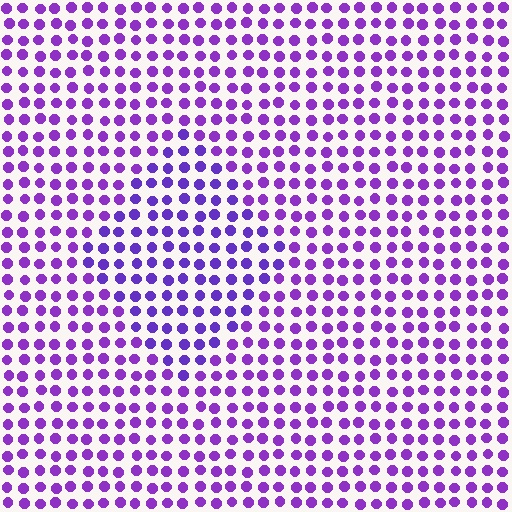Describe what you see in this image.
The image is filled with small purple elements in a uniform arrangement. A diamond-shaped region is visible where the elements are tinted to a slightly different hue, forming a subtle color boundary.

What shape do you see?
I see a diamond.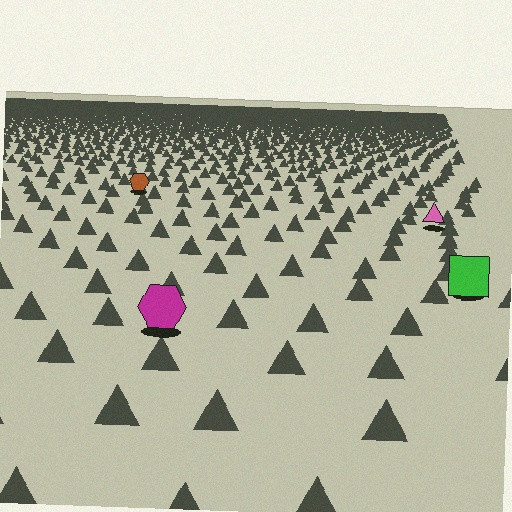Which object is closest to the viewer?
The magenta hexagon is closest. The texture marks near it are larger and more spread out.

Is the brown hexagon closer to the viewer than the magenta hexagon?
No. The magenta hexagon is closer — you can tell from the texture gradient: the ground texture is coarser near it.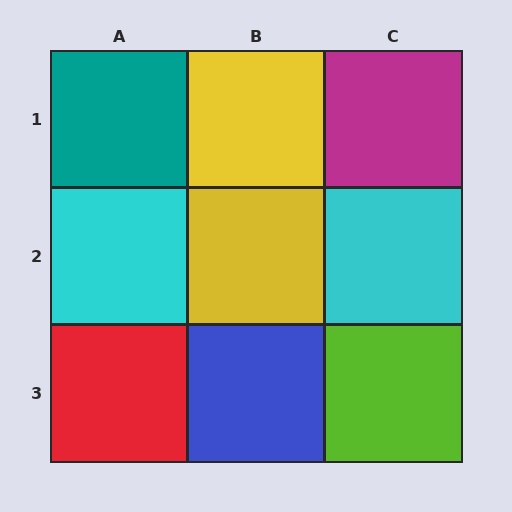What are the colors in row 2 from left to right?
Cyan, yellow, cyan.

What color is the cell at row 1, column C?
Magenta.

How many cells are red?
1 cell is red.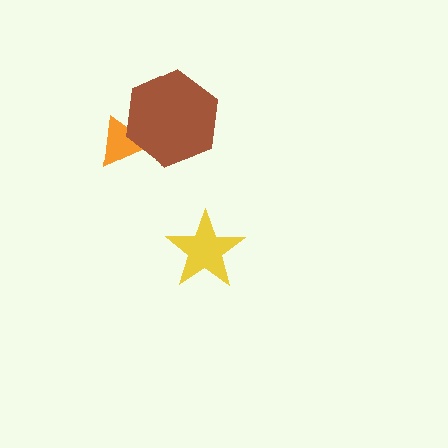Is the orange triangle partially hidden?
Yes, it is partially covered by another shape.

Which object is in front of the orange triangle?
The brown hexagon is in front of the orange triangle.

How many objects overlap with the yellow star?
0 objects overlap with the yellow star.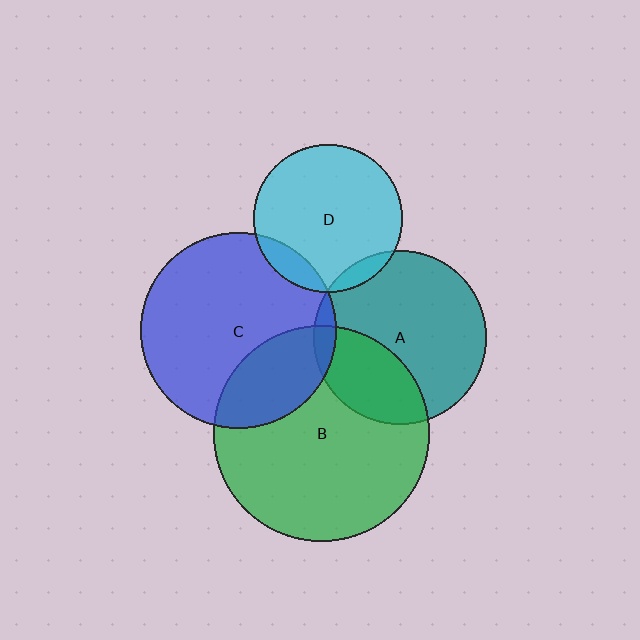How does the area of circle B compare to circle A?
Approximately 1.6 times.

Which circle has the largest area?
Circle B (green).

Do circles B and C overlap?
Yes.